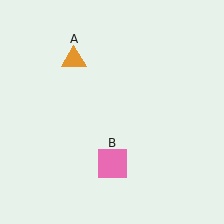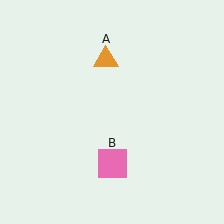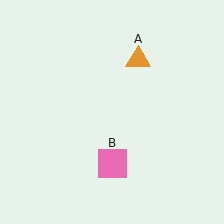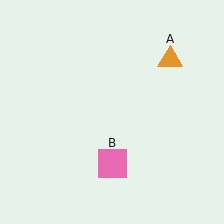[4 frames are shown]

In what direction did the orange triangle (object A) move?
The orange triangle (object A) moved right.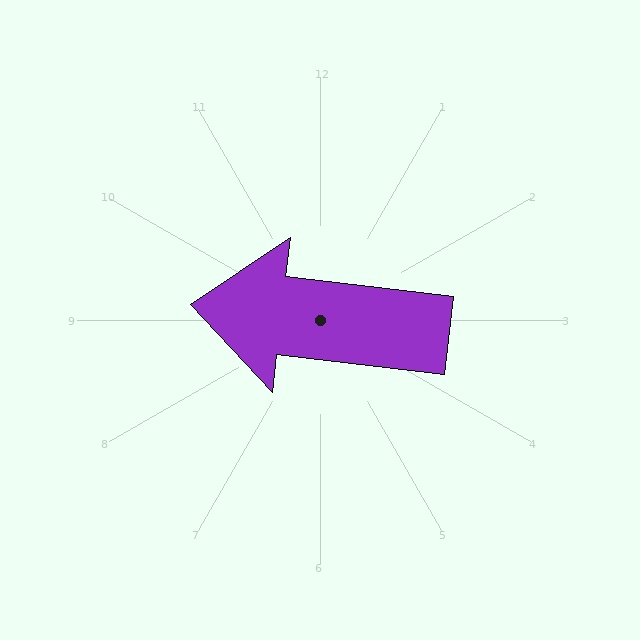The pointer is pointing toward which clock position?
Roughly 9 o'clock.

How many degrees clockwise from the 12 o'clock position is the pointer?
Approximately 277 degrees.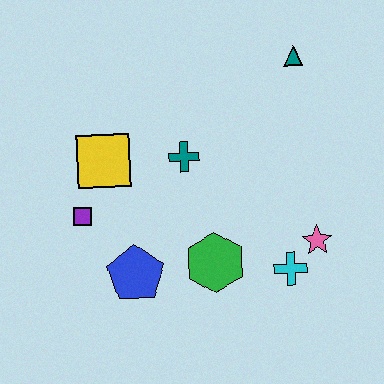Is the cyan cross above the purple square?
No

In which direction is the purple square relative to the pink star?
The purple square is to the left of the pink star.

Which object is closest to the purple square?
The yellow square is closest to the purple square.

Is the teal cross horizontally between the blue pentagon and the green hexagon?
Yes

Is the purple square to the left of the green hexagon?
Yes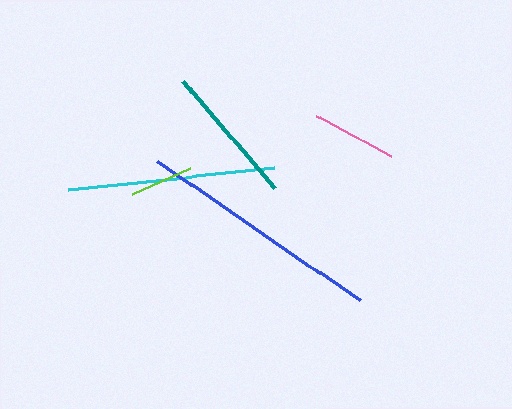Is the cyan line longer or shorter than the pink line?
The cyan line is longer than the pink line.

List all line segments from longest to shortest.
From longest to shortest: blue, cyan, teal, pink, lime.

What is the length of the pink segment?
The pink segment is approximately 85 pixels long.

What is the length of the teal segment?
The teal segment is approximately 142 pixels long.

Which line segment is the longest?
The blue line is the longest at approximately 246 pixels.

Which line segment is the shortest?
The lime line is the shortest at approximately 64 pixels.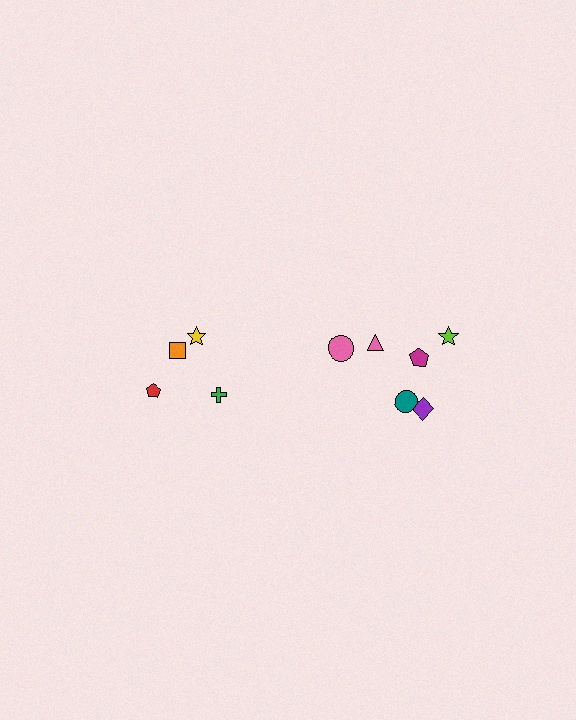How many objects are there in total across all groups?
There are 10 objects.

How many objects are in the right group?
There are 6 objects.